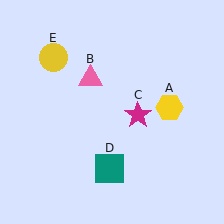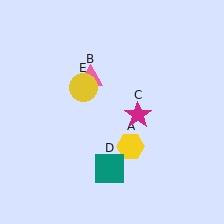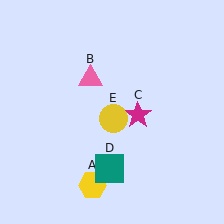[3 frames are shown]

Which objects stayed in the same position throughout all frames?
Pink triangle (object B) and magenta star (object C) and teal square (object D) remained stationary.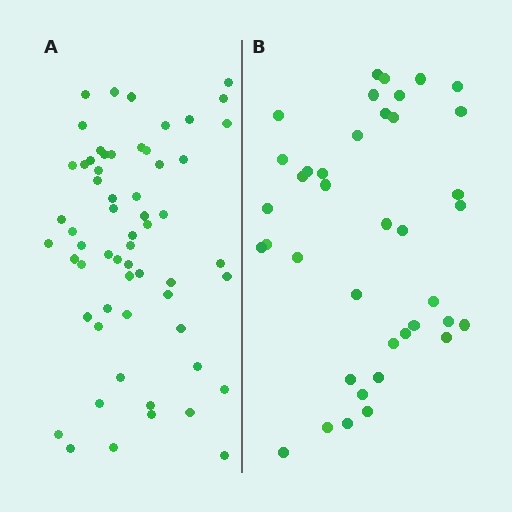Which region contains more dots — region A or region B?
Region A (the left region) has more dots.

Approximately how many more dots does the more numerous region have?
Region A has approximately 20 more dots than region B.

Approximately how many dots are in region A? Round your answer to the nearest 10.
About 60 dots.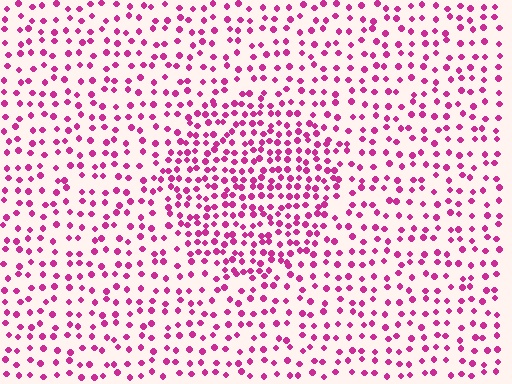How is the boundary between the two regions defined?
The boundary is defined by a change in element density (approximately 1.8x ratio). All elements are the same color, size, and shape.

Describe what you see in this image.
The image contains small magenta elements arranged at two different densities. A circle-shaped region is visible where the elements are more densely packed than the surrounding area.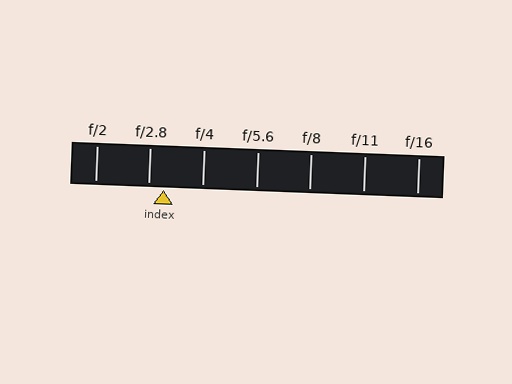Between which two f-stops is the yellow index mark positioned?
The index mark is between f/2.8 and f/4.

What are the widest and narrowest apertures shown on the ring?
The widest aperture shown is f/2 and the narrowest is f/16.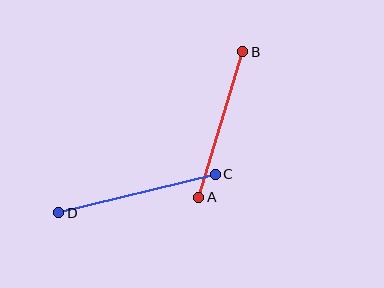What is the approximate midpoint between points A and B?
The midpoint is at approximately (221, 125) pixels.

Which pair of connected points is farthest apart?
Points C and D are farthest apart.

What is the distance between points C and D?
The distance is approximately 161 pixels.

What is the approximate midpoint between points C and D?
The midpoint is at approximately (137, 193) pixels.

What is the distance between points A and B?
The distance is approximately 152 pixels.